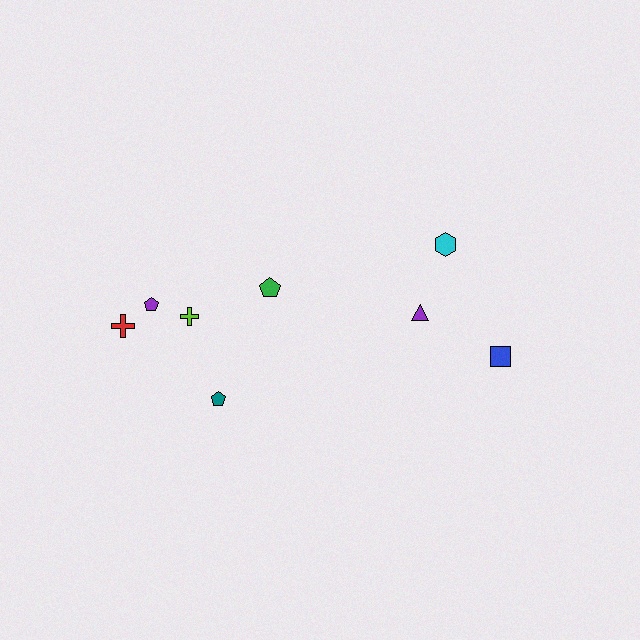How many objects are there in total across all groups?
There are 8 objects.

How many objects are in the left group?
There are 5 objects.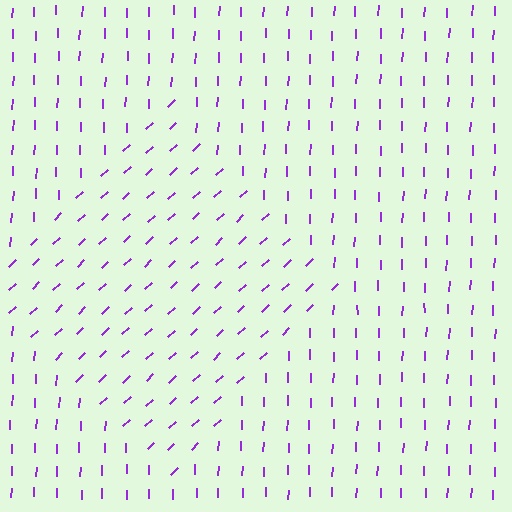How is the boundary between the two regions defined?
The boundary is defined purely by a change in line orientation (approximately 45 degrees difference). All lines are the same color and thickness.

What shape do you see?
I see a diamond.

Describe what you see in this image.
The image is filled with small purple line segments. A diamond region in the image has lines oriented differently from the surrounding lines, creating a visible texture boundary.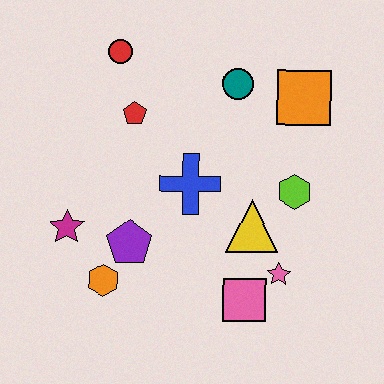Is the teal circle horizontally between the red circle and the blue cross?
No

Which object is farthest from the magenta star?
The orange square is farthest from the magenta star.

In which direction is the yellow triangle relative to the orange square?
The yellow triangle is below the orange square.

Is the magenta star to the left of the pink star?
Yes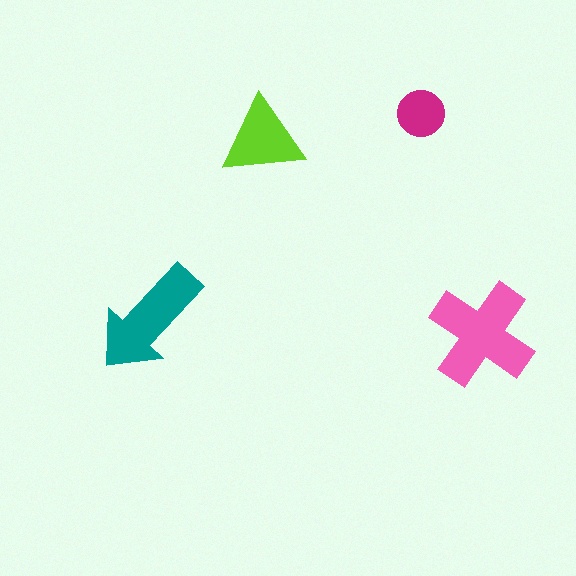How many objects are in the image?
There are 4 objects in the image.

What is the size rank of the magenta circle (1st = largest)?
4th.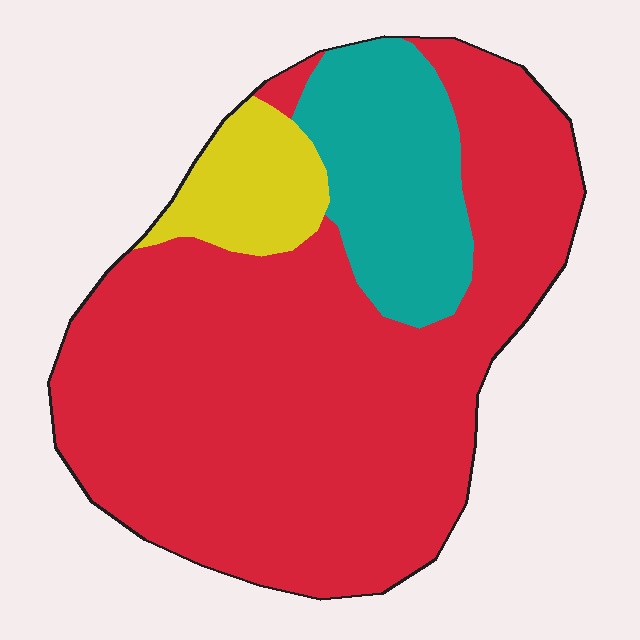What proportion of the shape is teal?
Teal takes up between a sixth and a third of the shape.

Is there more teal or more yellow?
Teal.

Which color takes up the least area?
Yellow, at roughly 10%.